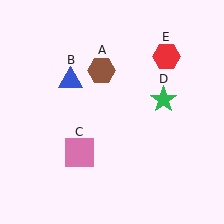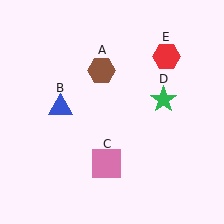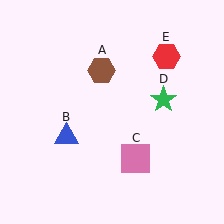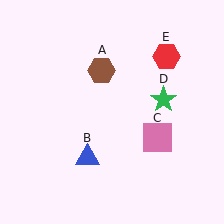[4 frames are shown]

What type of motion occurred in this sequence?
The blue triangle (object B), pink square (object C) rotated counterclockwise around the center of the scene.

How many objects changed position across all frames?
2 objects changed position: blue triangle (object B), pink square (object C).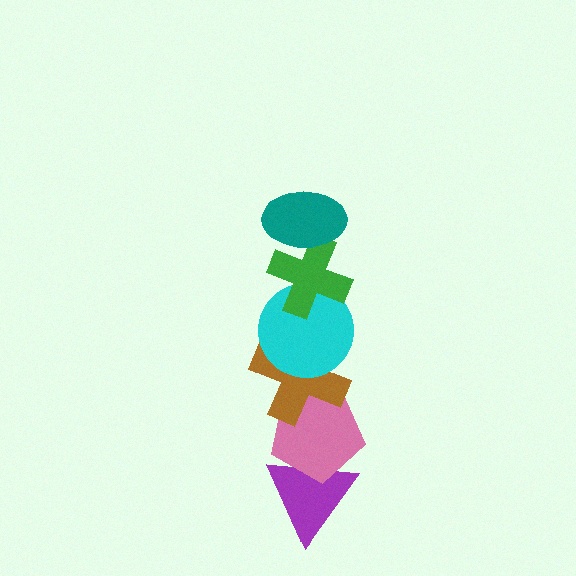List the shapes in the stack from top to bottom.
From top to bottom: the teal ellipse, the green cross, the cyan circle, the brown cross, the pink pentagon, the purple triangle.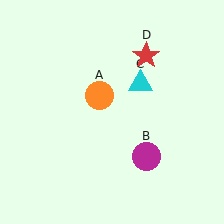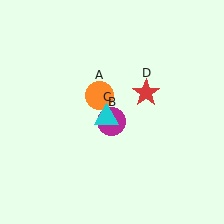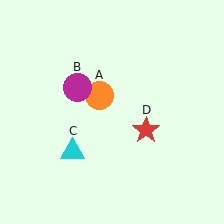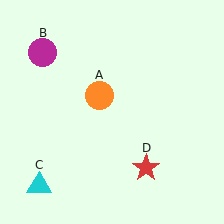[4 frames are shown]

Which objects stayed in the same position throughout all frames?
Orange circle (object A) remained stationary.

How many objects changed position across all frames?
3 objects changed position: magenta circle (object B), cyan triangle (object C), red star (object D).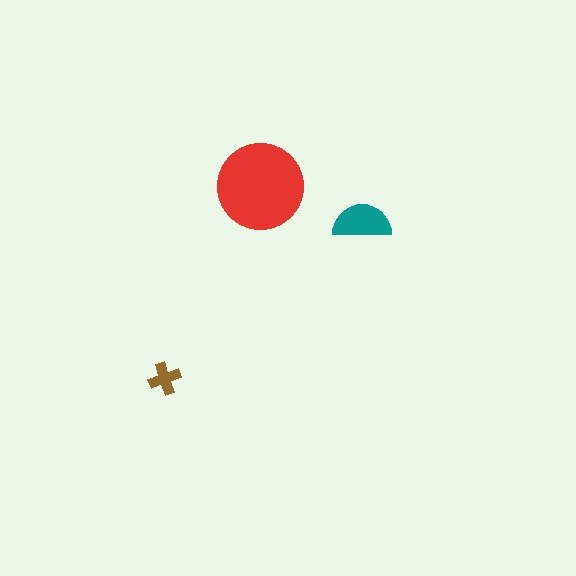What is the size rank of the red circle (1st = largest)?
1st.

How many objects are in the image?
There are 3 objects in the image.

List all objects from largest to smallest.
The red circle, the teal semicircle, the brown cross.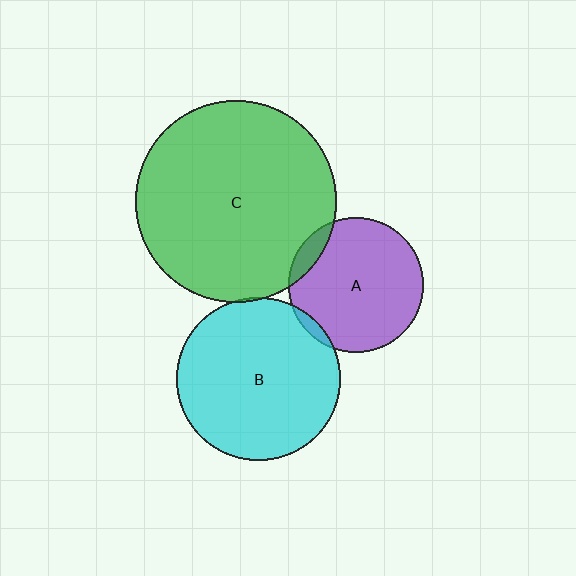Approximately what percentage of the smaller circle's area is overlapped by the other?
Approximately 5%.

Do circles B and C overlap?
Yes.